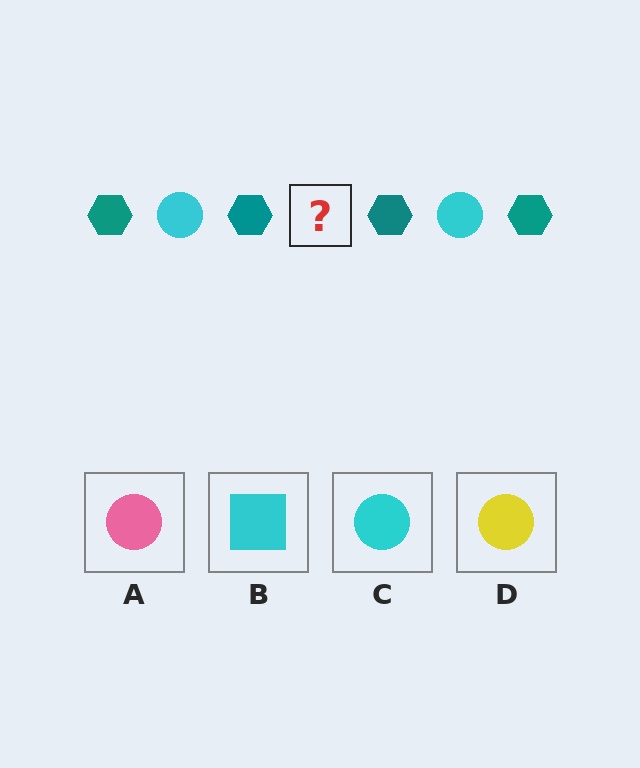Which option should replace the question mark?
Option C.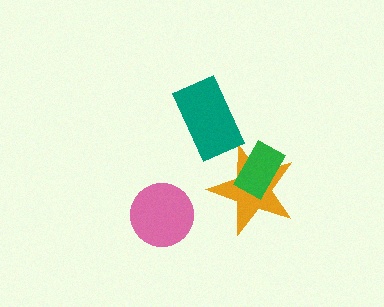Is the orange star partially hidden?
Yes, it is partially covered by another shape.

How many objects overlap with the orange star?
1 object overlaps with the orange star.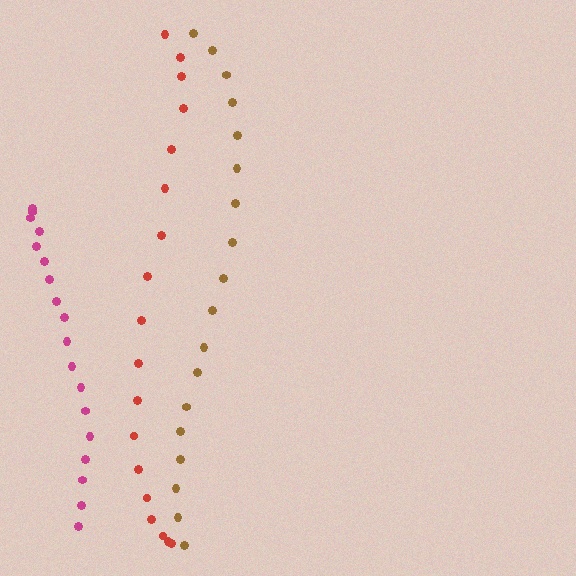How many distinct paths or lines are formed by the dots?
There are 3 distinct paths.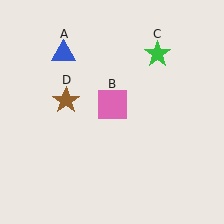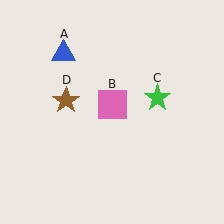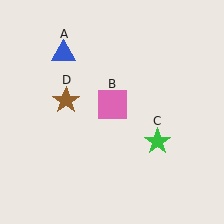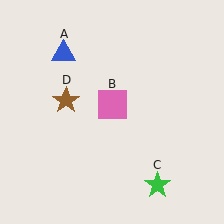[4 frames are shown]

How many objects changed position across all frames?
1 object changed position: green star (object C).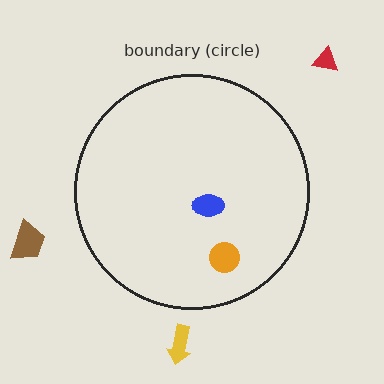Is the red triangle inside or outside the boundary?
Outside.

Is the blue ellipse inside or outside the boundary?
Inside.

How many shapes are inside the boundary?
2 inside, 3 outside.